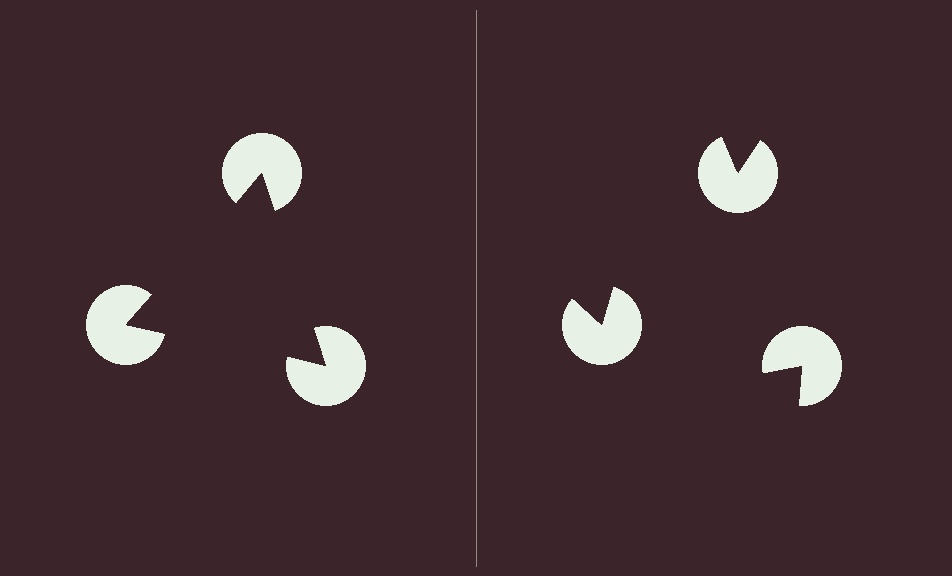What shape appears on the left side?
An illusory triangle.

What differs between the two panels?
The pac-man discs are positioned identically on both sides; only the wedge orientations differ. On the left they align to a triangle; on the right they are misaligned.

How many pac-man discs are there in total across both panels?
6 — 3 on each side.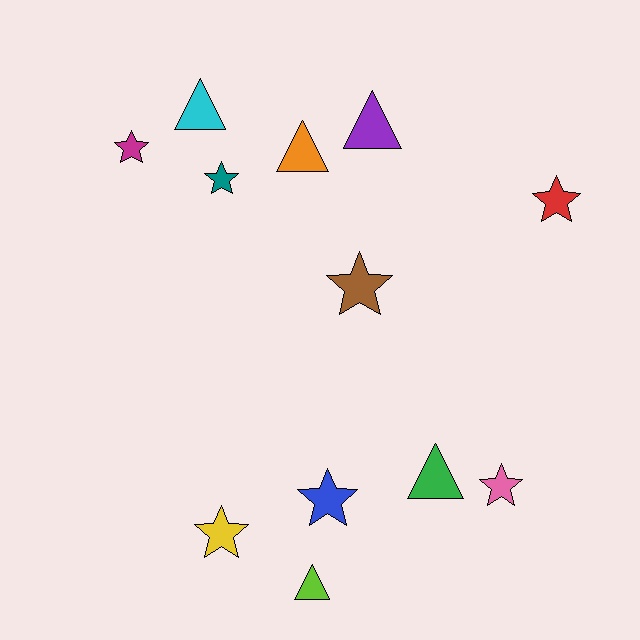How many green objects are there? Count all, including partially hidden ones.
There is 1 green object.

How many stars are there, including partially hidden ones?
There are 7 stars.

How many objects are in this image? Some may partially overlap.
There are 12 objects.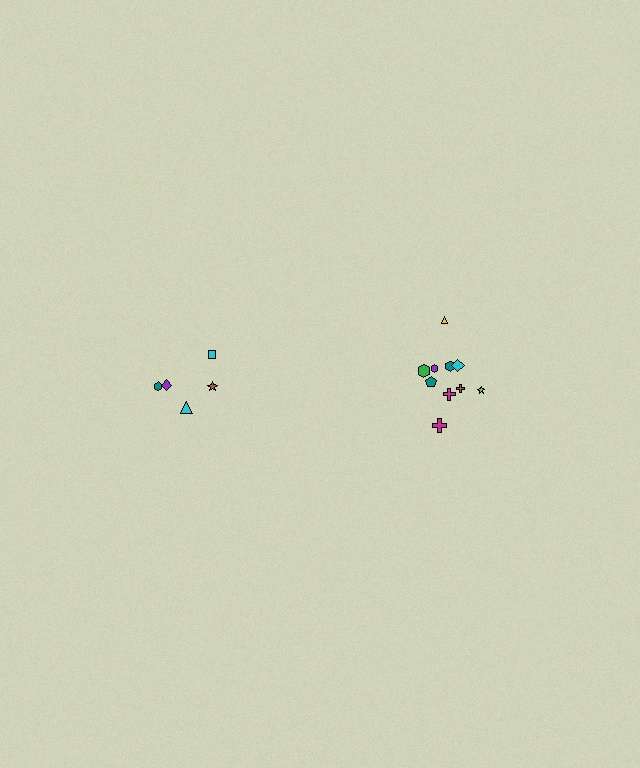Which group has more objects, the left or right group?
The right group.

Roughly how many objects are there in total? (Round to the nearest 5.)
Roughly 15 objects in total.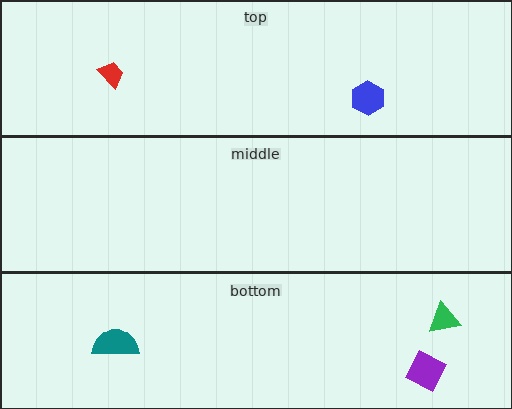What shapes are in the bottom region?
The purple diamond, the teal semicircle, the green triangle.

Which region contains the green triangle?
The bottom region.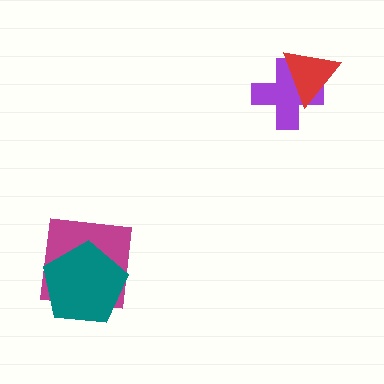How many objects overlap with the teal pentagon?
1 object overlaps with the teal pentagon.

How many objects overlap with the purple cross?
1 object overlaps with the purple cross.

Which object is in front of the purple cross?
The red triangle is in front of the purple cross.